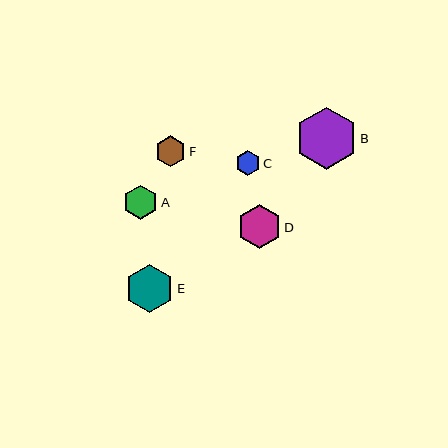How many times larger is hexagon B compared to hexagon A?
Hexagon B is approximately 1.8 times the size of hexagon A.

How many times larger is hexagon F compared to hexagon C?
Hexagon F is approximately 1.3 times the size of hexagon C.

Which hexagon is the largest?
Hexagon B is the largest with a size of approximately 62 pixels.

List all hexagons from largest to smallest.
From largest to smallest: B, E, D, A, F, C.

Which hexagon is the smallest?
Hexagon C is the smallest with a size of approximately 24 pixels.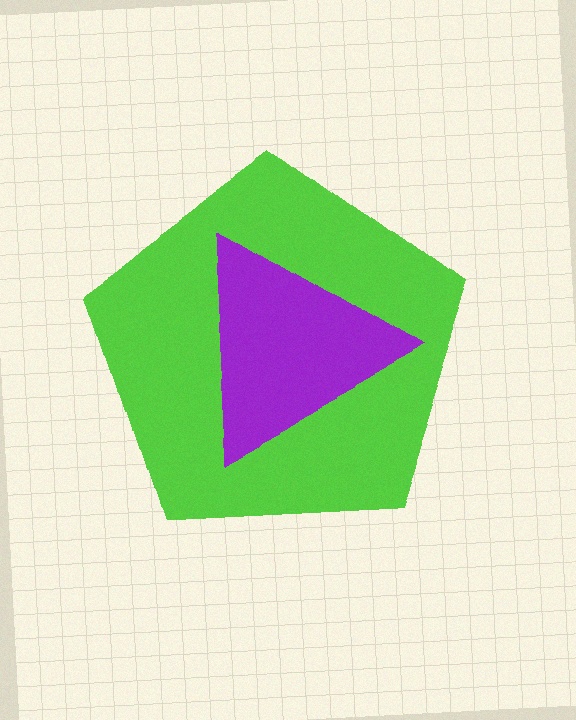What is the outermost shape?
The lime pentagon.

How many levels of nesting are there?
2.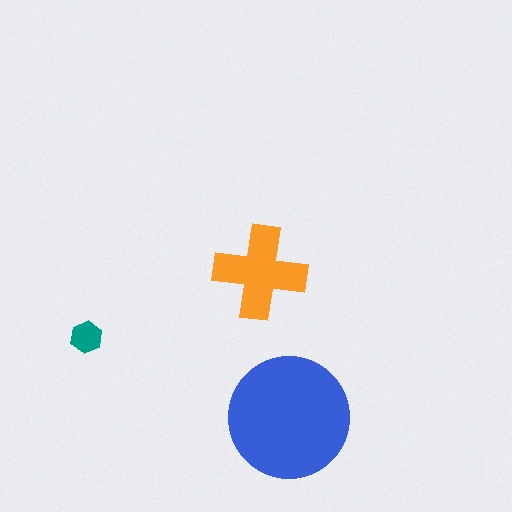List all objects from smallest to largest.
The teal hexagon, the orange cross, the blue circle.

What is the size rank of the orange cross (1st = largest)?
2nd.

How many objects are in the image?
There are 3 objects in the image.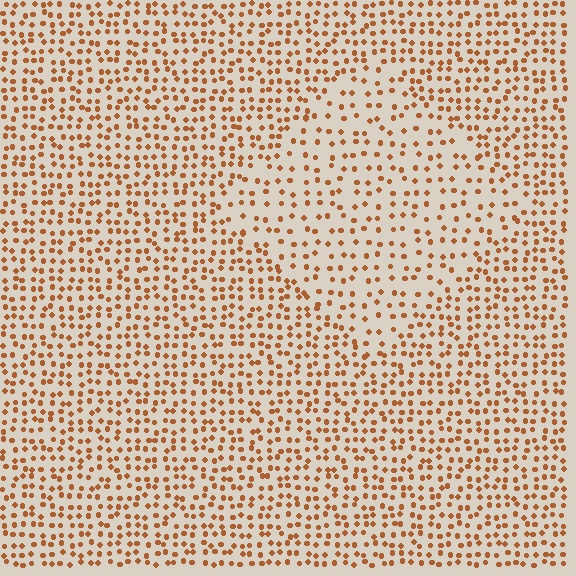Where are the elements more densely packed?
The elements are more densely packed outside the diamond boundary.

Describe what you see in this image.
The image contains small brown elements arranged at two different densities. A diamond-shaped region is visible where the elements are less densely packed than the surrounding area.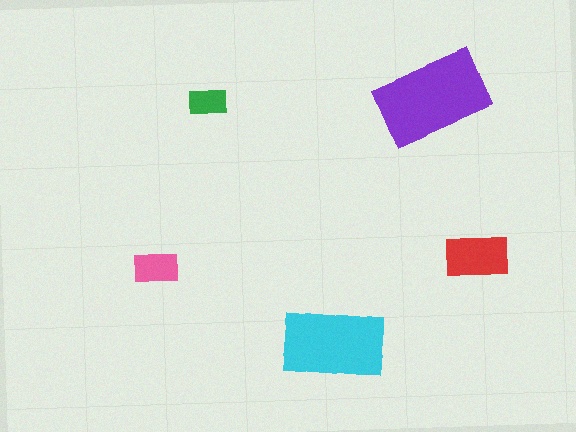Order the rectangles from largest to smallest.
the purple one, the cyan one, the red one, the pink one, the green one.